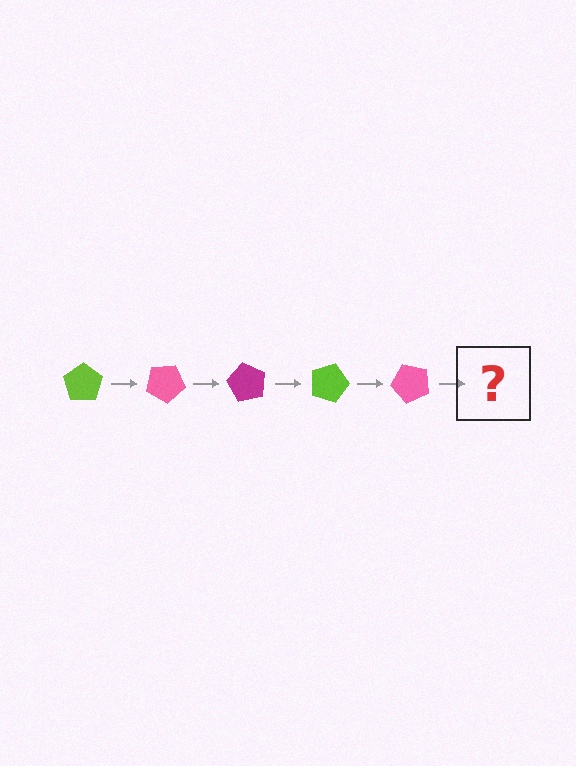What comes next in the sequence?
The next element should be a magenta pentagon, rotated 150 degrees from the start.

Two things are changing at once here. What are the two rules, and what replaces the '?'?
The two rules are that it rotates 30 degrees each step and the color cycles through lime, pink, and magenta. The '?' should be a magenta pentagon, rotated 150 degrees from the start.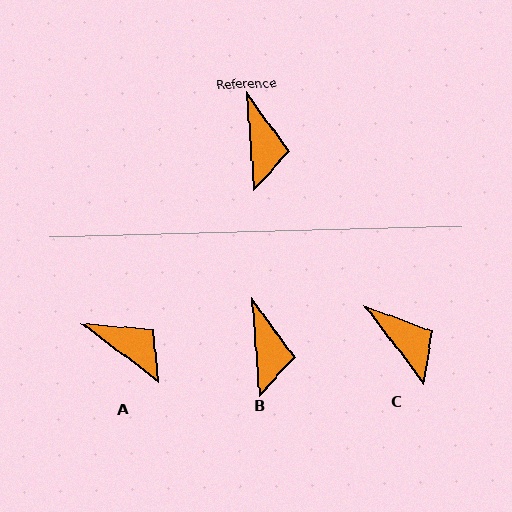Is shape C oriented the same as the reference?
No, it is off by about 33 degrees.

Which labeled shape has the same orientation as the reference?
B.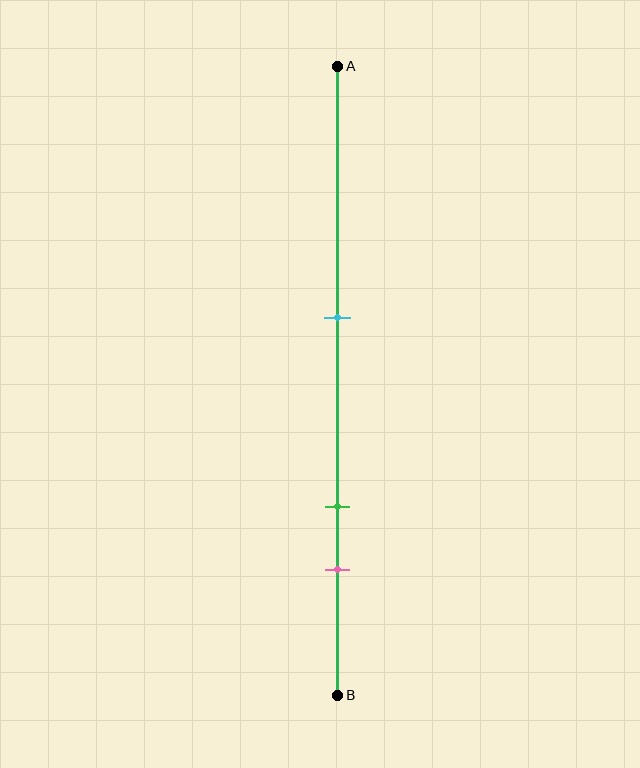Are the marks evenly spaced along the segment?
No, the marks are not evenly spaced.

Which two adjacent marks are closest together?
The green and pink marks are the closest adjacent pair.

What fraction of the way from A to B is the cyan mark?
The cyan mark is approximately 40% (0.4) of the way from A to B.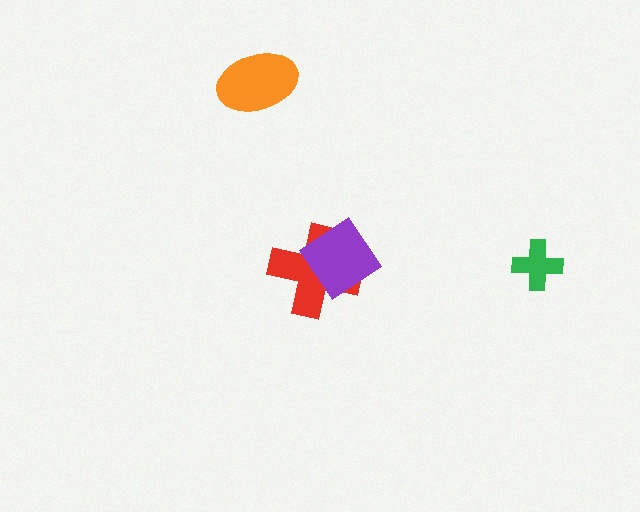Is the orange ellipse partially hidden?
No, no other shape covers it.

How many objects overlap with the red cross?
1 object overlaps with the red cross.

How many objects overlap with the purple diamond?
1 object overlaps with the purple diamond.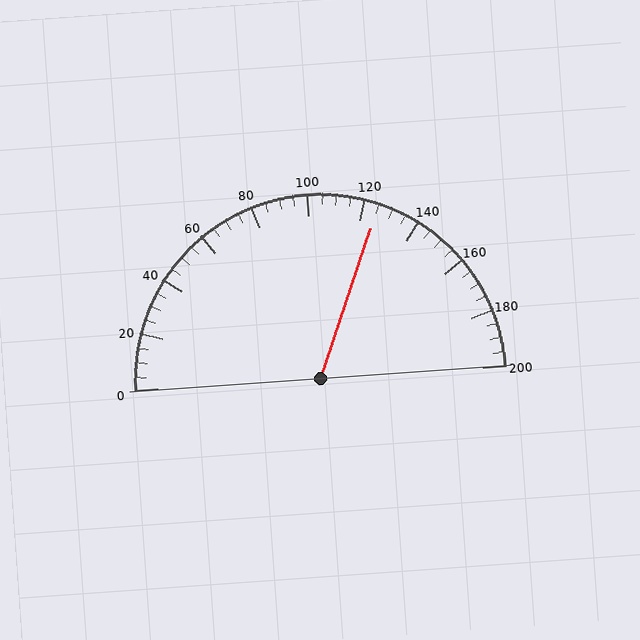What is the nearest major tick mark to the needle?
The nearest major tick mark is 120.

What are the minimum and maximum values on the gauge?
The gauge ranges from 0 to 200.